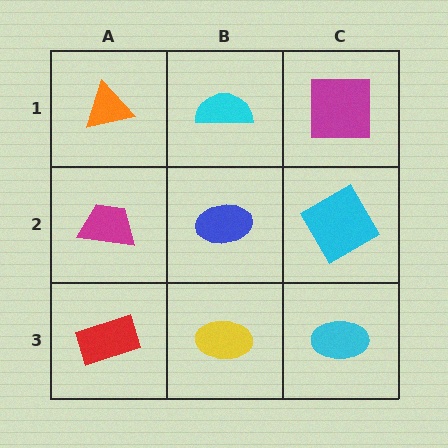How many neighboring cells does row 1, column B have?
3.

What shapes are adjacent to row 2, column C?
A magenta square (row 1, column C), a cyan ellipse (row 3, column C), a blue ellipse (row 2, column B).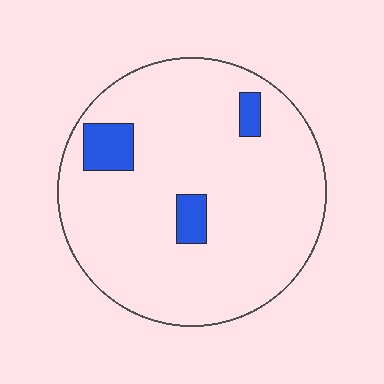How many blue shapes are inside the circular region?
3.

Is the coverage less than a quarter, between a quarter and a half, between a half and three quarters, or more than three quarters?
Less than a quarter.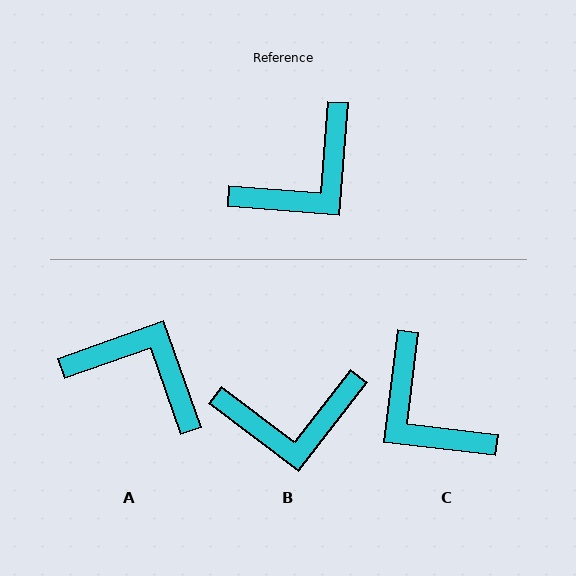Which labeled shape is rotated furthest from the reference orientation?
A, about 114 degrees away.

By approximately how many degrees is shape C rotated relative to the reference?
Approximately 92 degrees clockwise.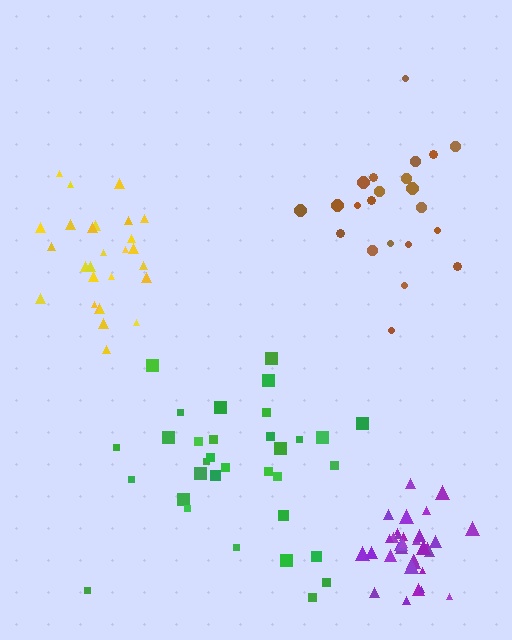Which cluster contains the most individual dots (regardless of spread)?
Green (33).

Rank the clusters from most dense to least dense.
purple, brown, green, yellow.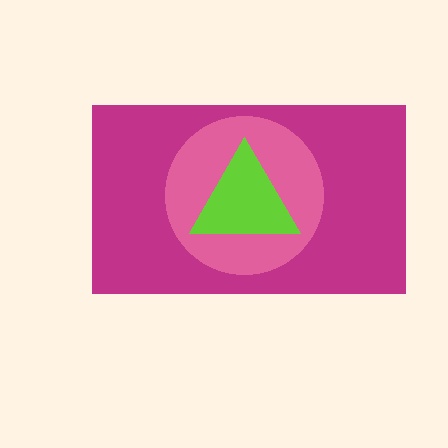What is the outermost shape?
The magenta rectangle.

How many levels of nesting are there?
3.